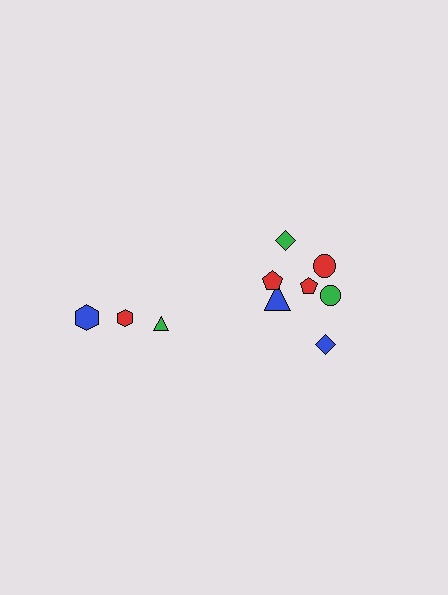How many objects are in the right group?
There are 7 objects.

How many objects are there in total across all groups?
There are 10 objects.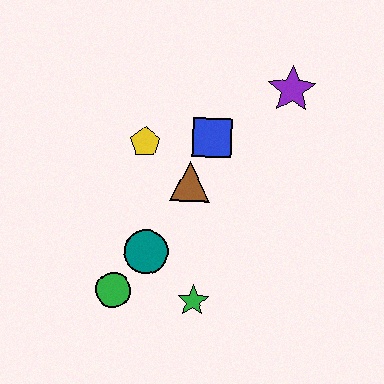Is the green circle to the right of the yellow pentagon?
No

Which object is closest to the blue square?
The brown triangle is closest to the blue square.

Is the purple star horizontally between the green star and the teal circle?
No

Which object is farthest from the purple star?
The green circle is farthest from the purple star.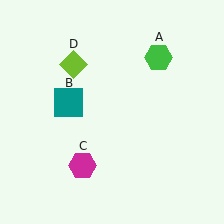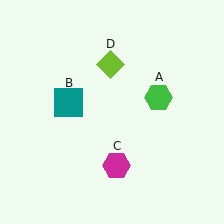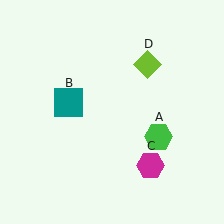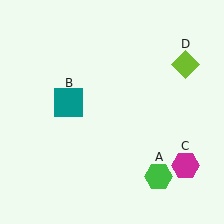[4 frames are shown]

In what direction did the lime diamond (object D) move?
The lime diamond (object D) moved right.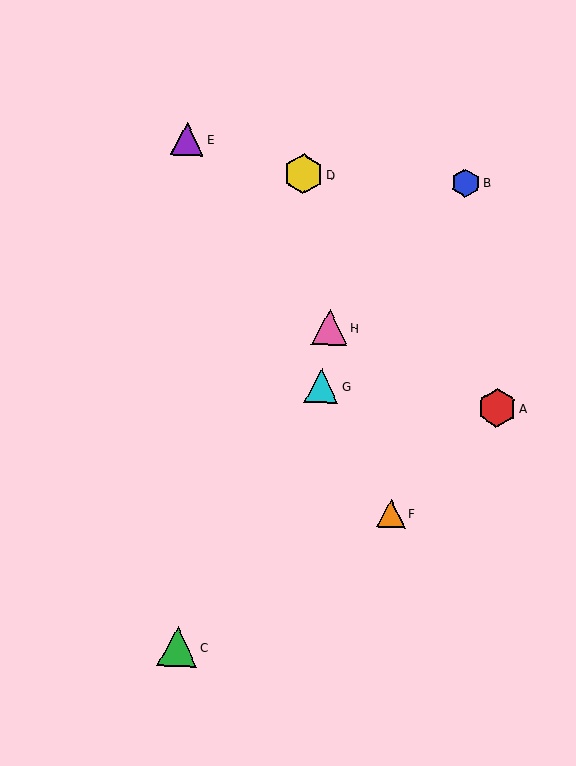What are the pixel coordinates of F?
Object F is at (391, 513).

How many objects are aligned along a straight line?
3 objects (E, F, G) are aligned along a straight line.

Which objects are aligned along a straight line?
Objects E, F, G are aligned along a straight line.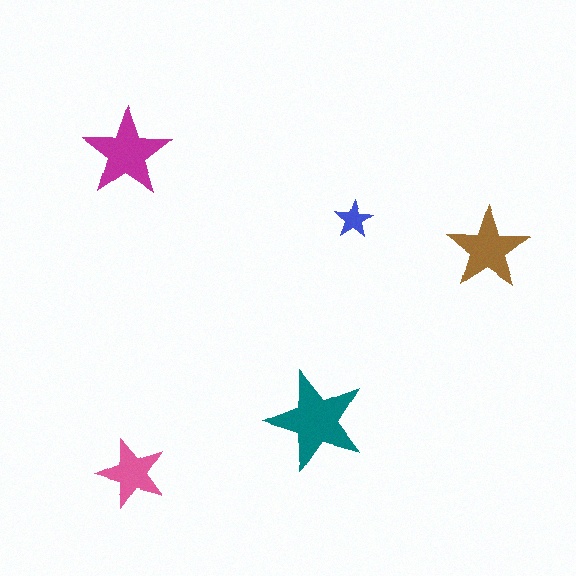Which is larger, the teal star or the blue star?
The teal one.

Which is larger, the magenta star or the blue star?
The magenta one.